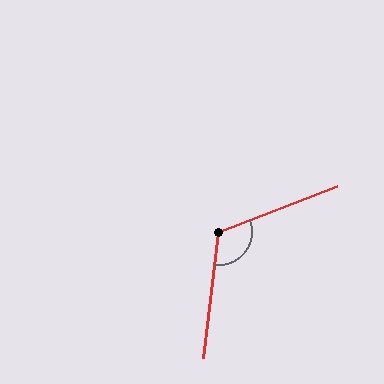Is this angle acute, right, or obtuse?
It is obtuse.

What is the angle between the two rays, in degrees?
Approximately 118 degrees.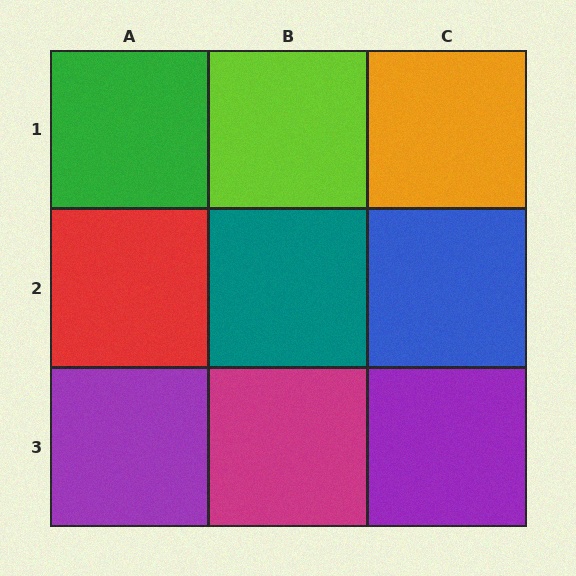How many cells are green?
1 cell is green.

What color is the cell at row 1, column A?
Green.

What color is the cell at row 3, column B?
Magenta.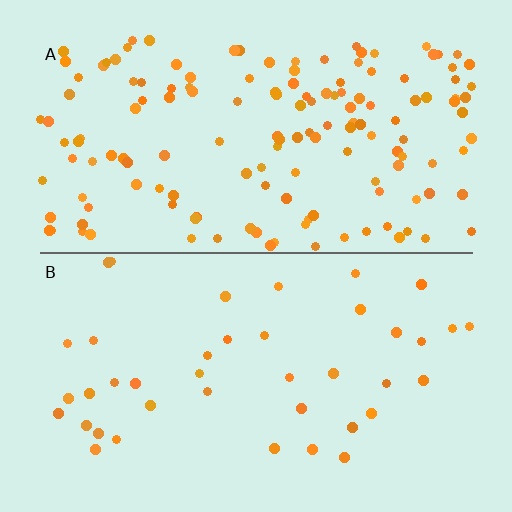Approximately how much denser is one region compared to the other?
Approximately 3.7× — region A over region B.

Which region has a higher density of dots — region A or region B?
A (the top).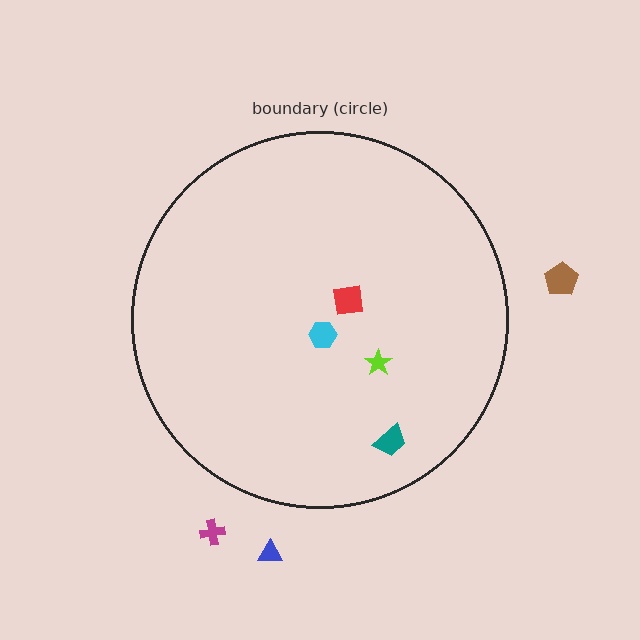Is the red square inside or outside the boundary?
Inside.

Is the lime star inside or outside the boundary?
Inside.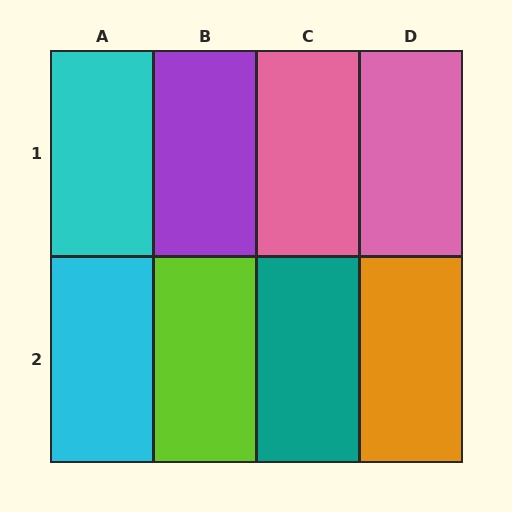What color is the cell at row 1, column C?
Pink.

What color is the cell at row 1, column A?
Cyan.